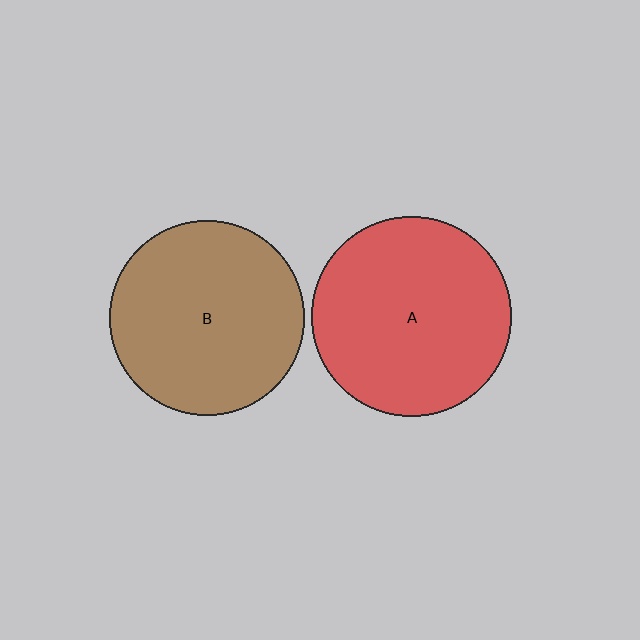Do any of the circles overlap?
No, none of the circles overlap.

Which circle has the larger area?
Circle A (red).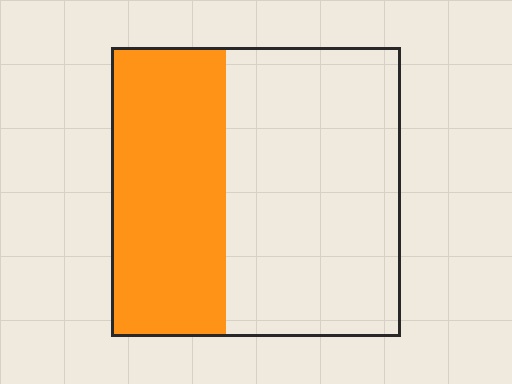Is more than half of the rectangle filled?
No.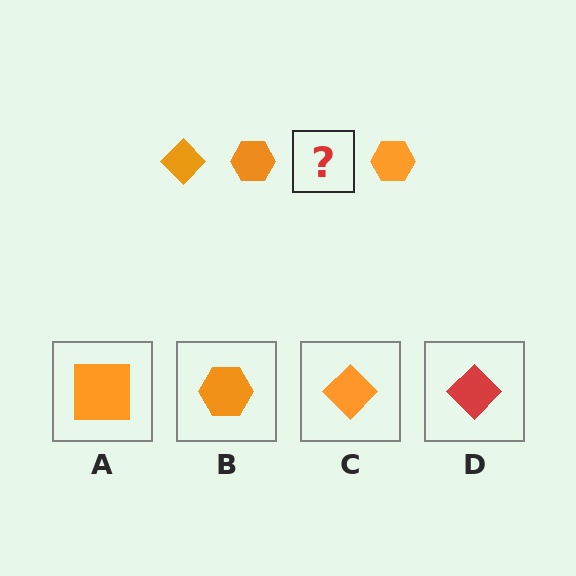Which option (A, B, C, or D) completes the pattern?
C.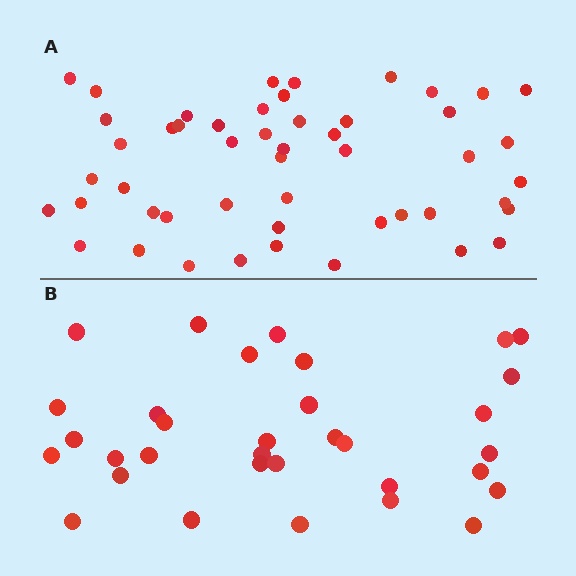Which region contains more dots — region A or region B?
Region A (the top region) has more dots.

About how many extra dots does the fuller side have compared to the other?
Region A has approximately 15 more dots than region B.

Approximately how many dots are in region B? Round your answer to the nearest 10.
About 30 dots. (The exact count is 33, which rounds to 30.)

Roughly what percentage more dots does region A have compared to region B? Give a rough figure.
About 50% more.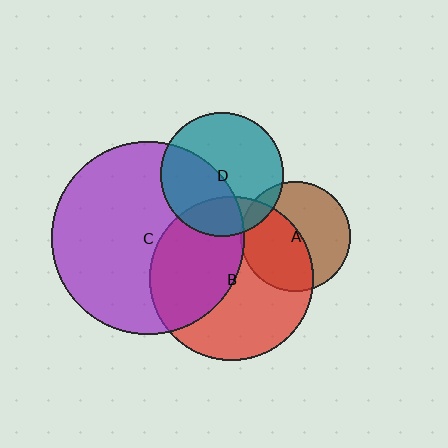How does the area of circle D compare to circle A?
Approximately 1.3 times.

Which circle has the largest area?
Circle C (purple).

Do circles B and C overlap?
Yes.